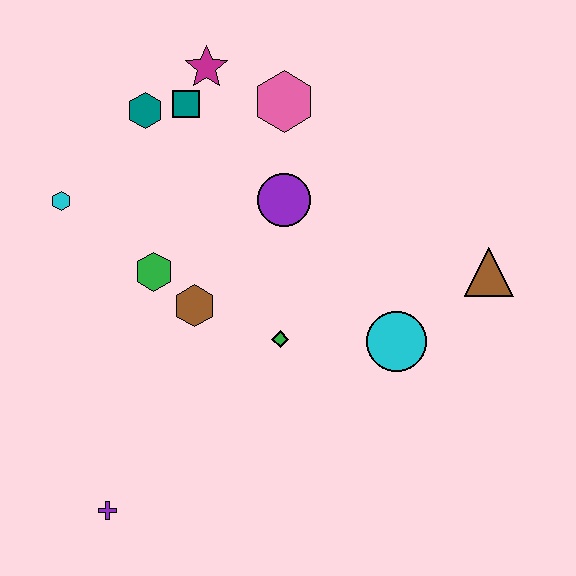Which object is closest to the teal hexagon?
The teal square is closest to the teal hexagon.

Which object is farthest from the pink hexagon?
The purple cross is farthest from the pink hexagon.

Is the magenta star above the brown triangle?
Yes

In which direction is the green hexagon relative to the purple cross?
The green hexagon is above the purple cross.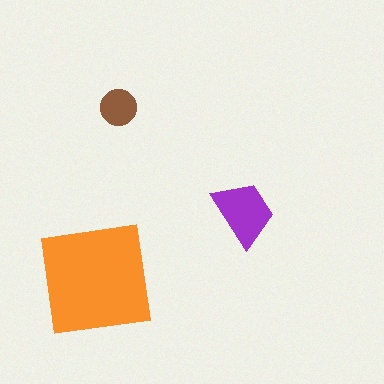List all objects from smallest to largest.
The brown circle, the purple trapezoid, the orange square.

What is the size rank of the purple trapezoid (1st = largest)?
2nd.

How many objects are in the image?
There are 3 objects in the image.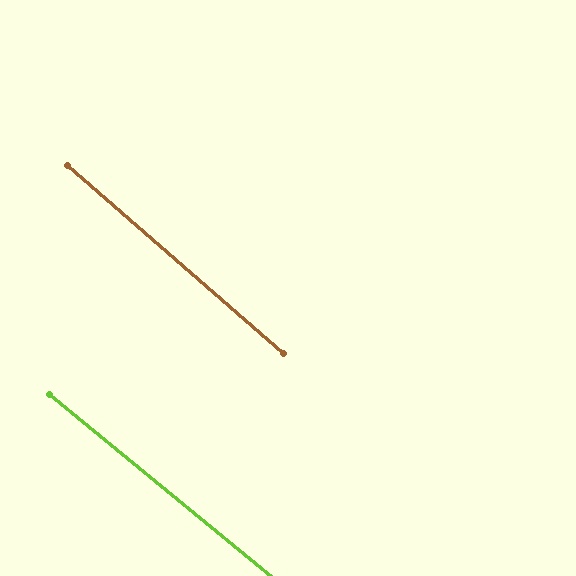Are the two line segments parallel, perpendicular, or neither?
Parallel — their directions differ by only 1.6°.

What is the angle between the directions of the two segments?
Approximately 2 degrees.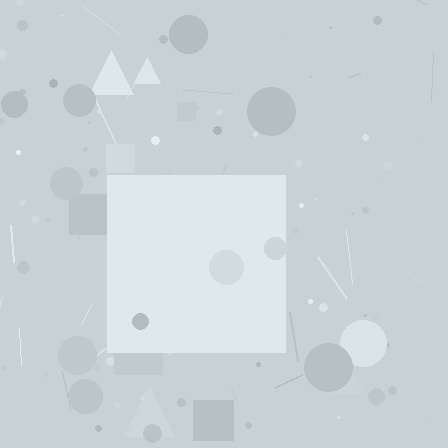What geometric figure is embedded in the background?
A square is embedded in the background.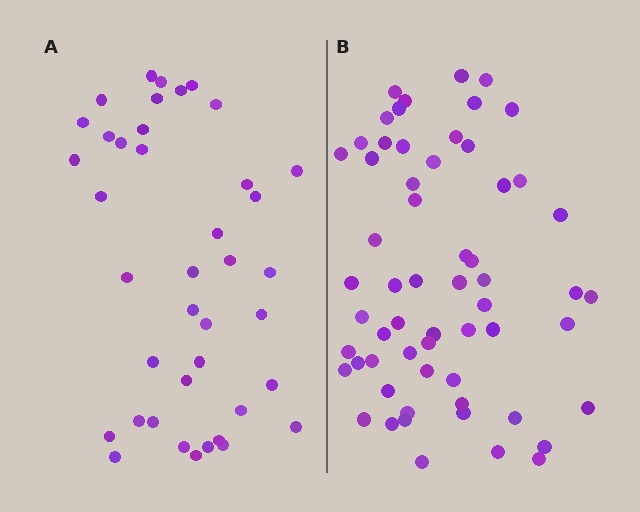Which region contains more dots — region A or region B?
Region B (the right region) has more dots.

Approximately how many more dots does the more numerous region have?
Region B has approximately 20 more dots than region A.